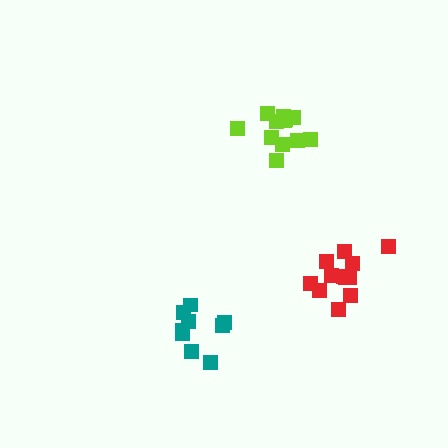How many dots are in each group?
Group 1: 12 dots, Group 2: 12 dots, Group 3: 9 dots (33 total).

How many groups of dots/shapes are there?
There are 3 groups.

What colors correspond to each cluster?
The clusters are colored: lime, red, teal.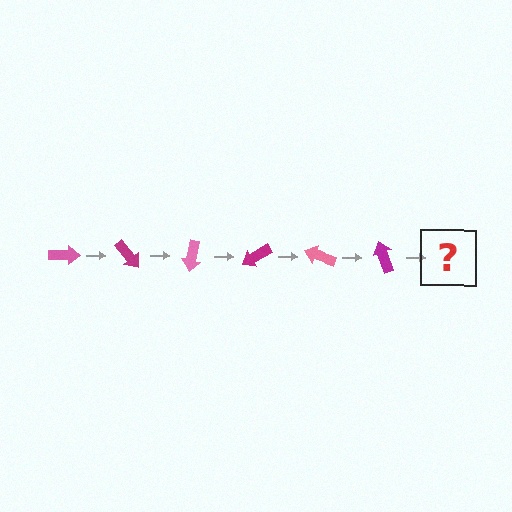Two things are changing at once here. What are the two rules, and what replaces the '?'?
The two rules are that it rotates 50 degrees each step and the color cycles through pink and magenta. The '?' should be a pink arrow, rotated 300 degrees from the start.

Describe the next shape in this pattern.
It should be a pink arrow, rotated 300 degrees from the start.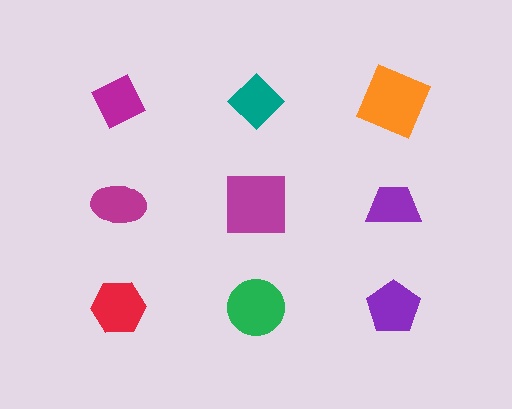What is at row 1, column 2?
A teal diamond.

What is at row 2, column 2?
A magenta square.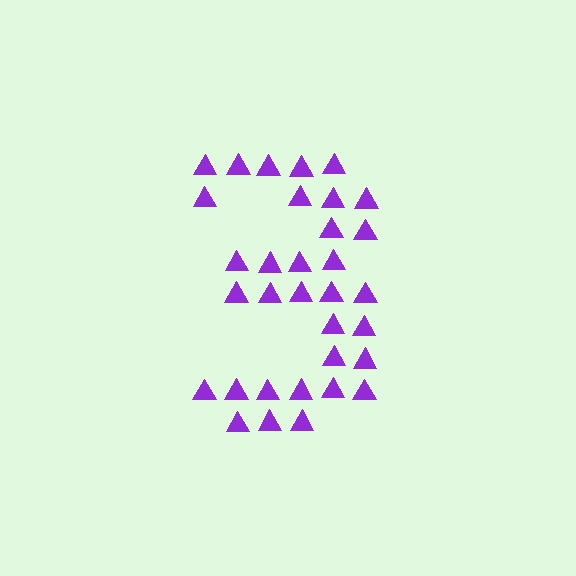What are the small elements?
The small elements are triangles.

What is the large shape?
The large shape is the digit 3.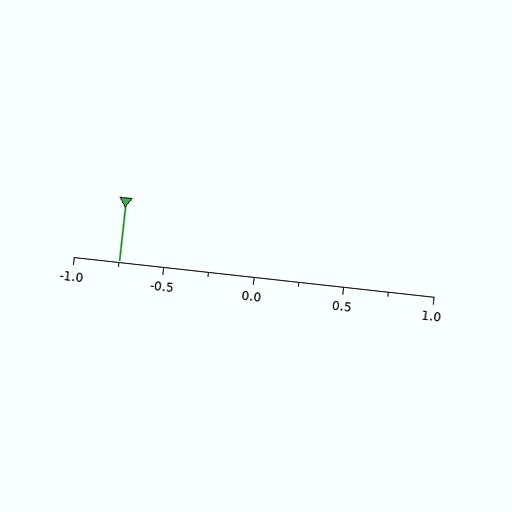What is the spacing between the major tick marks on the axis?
The major ticks are spaced 0.5 apart.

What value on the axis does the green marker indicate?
The marker indicates approximately -0.75.